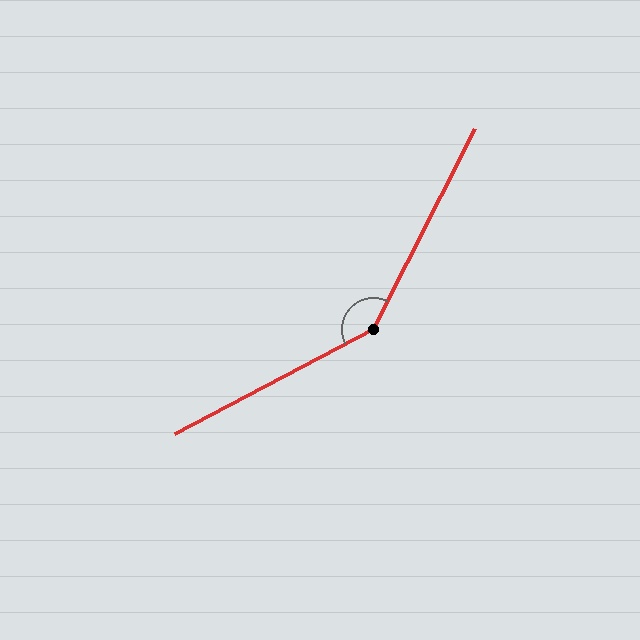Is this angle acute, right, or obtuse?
It is obtuse.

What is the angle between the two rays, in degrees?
Approximately 145 degrees.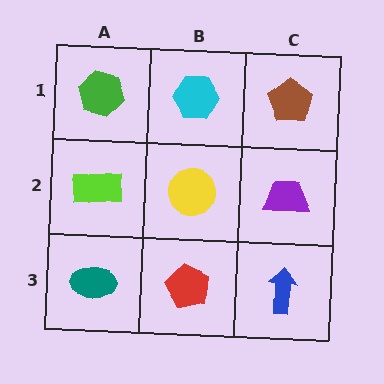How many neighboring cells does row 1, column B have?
3.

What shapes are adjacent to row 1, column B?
A yellow circle (row 2, column B), a green hexagon (row 1, column A), a brown pentagon (row 1, column C).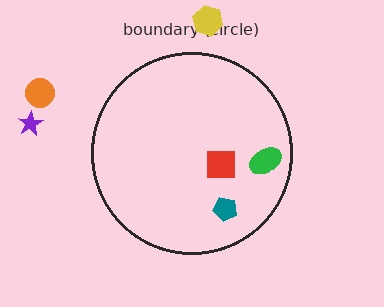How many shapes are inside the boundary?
3 inside, 3 outside.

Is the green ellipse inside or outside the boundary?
Inside.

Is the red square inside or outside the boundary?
Inside.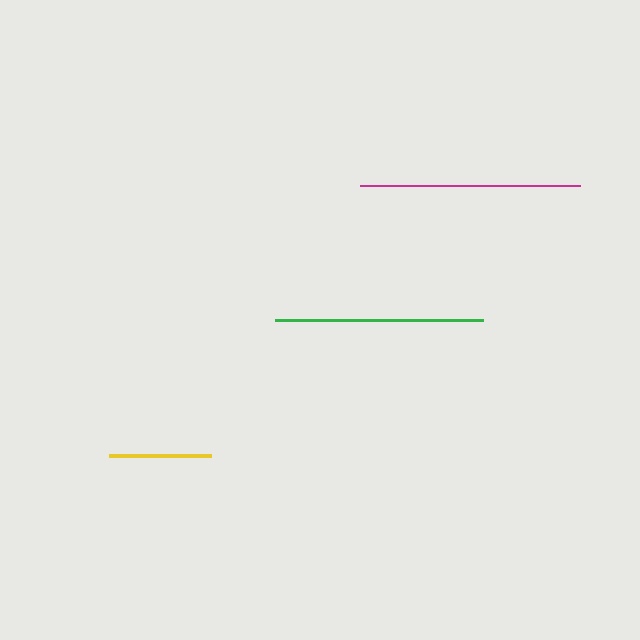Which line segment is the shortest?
The yellow line is the shortest at approximately 102 pixels.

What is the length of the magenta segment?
The magenta segment is approximately 220 pixels long.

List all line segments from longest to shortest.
From longest to shortest: magenta, green, yellow.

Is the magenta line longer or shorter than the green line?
The magenta line is longer than the green line.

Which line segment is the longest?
The magenta line is the longest at approximately 220 pixels.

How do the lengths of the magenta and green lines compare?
The magenta and green lines are approximately the same length.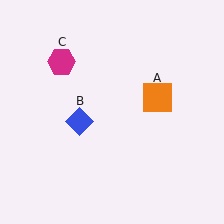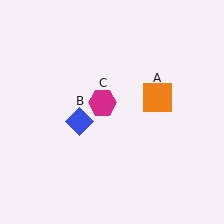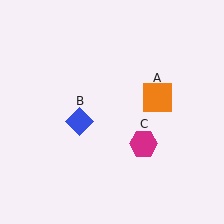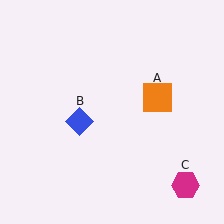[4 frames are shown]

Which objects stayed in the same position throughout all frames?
Orange square (object A) and blue diamond (object B) remained stationary.